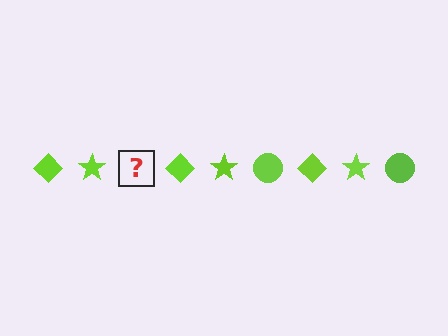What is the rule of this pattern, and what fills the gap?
The rule is that the pattern cycles through diamond, star, circle shapes in lime. The gap should be filled with a lime circle.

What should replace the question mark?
The question mark should be replaced with a lime circle.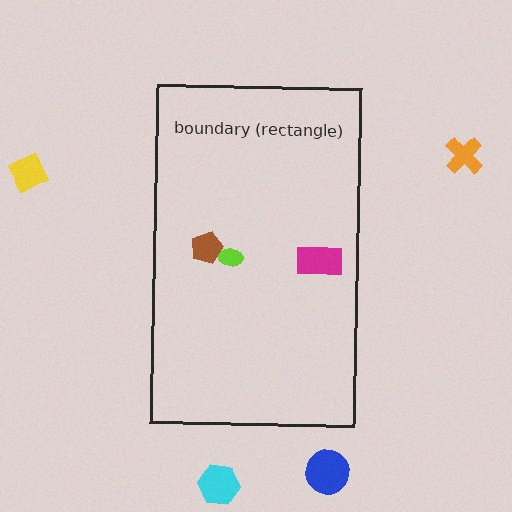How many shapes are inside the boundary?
3 inside, 4 outside.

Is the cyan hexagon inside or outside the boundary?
Outside.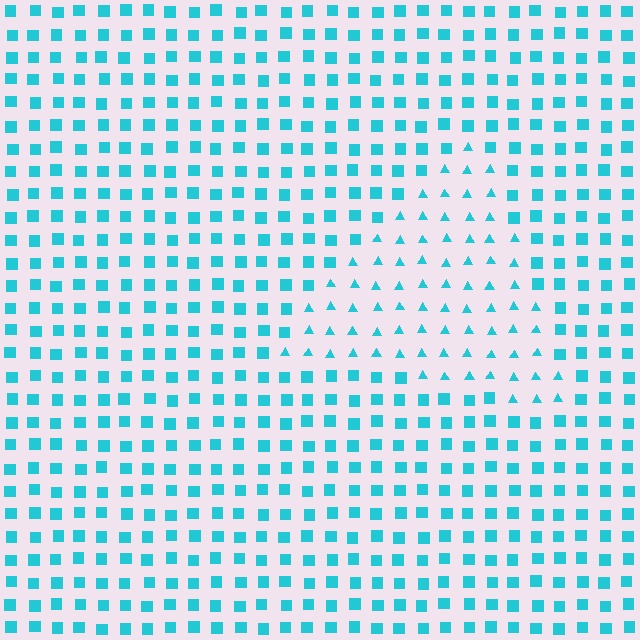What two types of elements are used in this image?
The image uses triangles inside the triangle region and squares outside it.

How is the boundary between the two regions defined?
The boundary is defined by a change in element shape: triangles inside vs. squares outside. All elements share the same color and spacing.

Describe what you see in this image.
The image is filled with small cyan elements arranged in a uniform grid. A triangle-shaped region contains triangles, while the surrounding area contains squares. The boundary is defined purely by the change in element shape.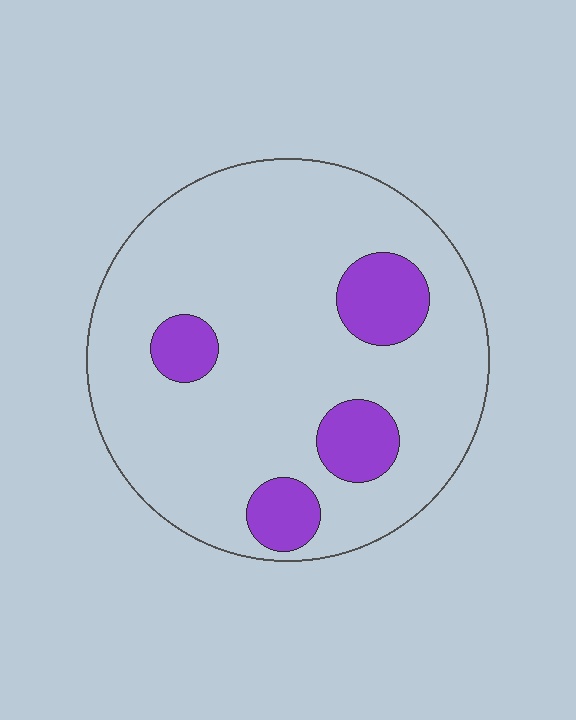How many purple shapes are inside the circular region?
4.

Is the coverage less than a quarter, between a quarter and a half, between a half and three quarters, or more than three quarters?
Less than a quarter.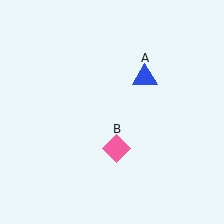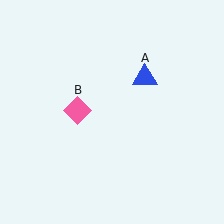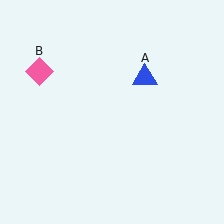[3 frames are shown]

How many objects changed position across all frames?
1 object changed position: pink diamond (object B).